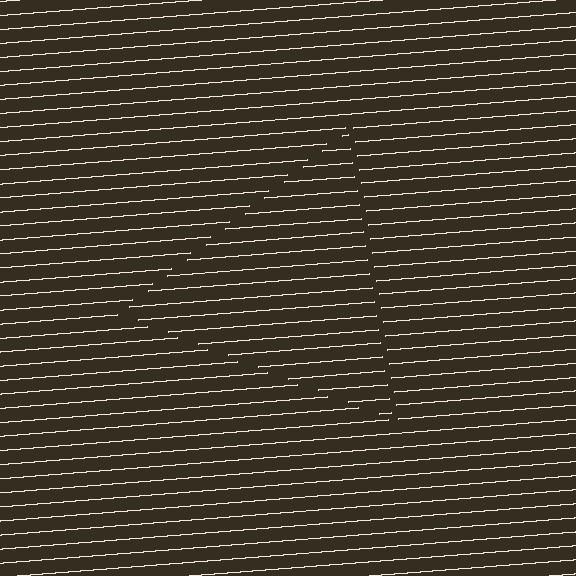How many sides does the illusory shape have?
3 sides — the line-ends trace a triangle.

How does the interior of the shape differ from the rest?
The interior of the shape contains the same grating, shifted by half a period — the contour is defined by the phase discontinuity where line-ends from the inner and outer gratings abut.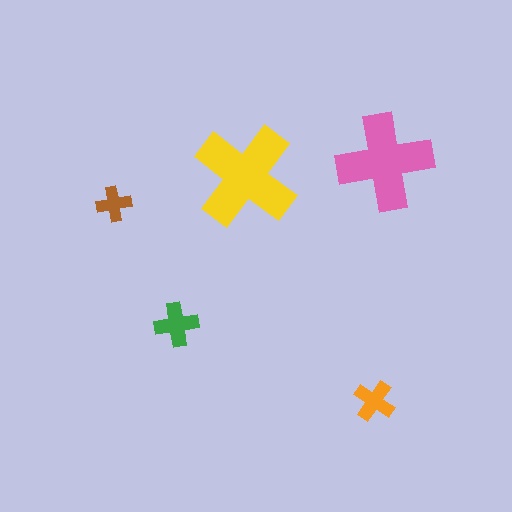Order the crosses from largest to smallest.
the yellow one, the pink one, the green one, the orange one, the brown one.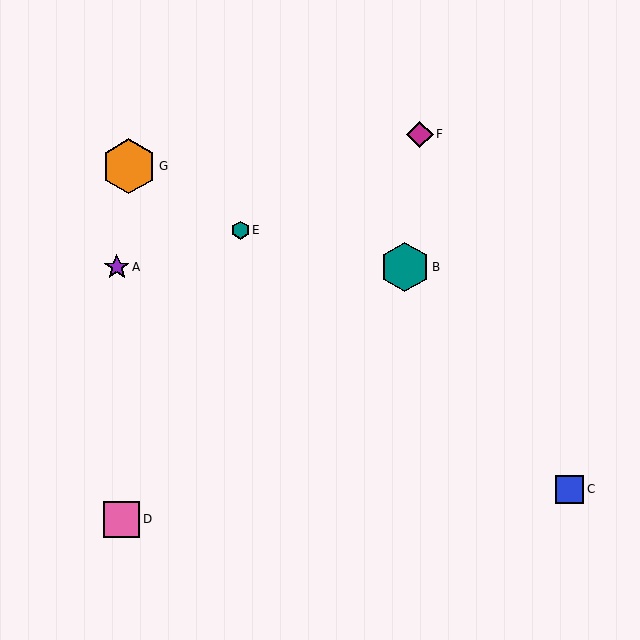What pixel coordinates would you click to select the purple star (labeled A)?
Click at (117, 267) to select the purple star A.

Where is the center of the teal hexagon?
The center of the teal hexagon is at (240, 230).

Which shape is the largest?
The orange hexagon (labeled G) is the largest.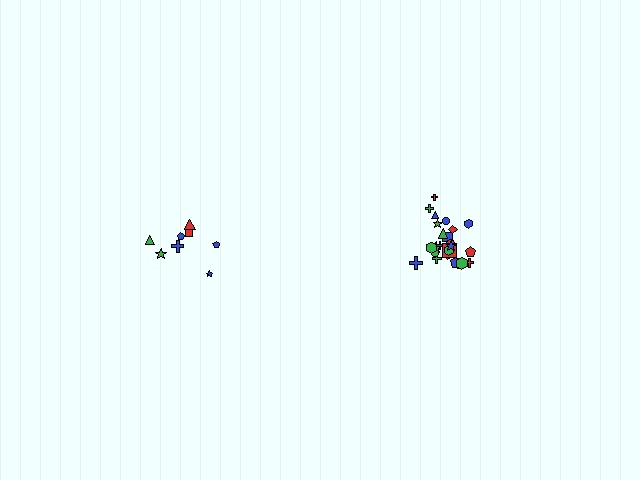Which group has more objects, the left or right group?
The right group.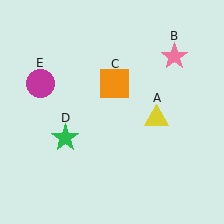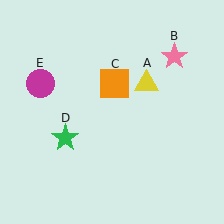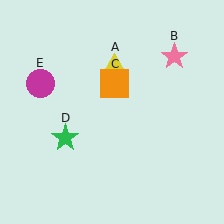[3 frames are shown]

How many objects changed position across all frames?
1 object changed position: yellow triangle (object A).